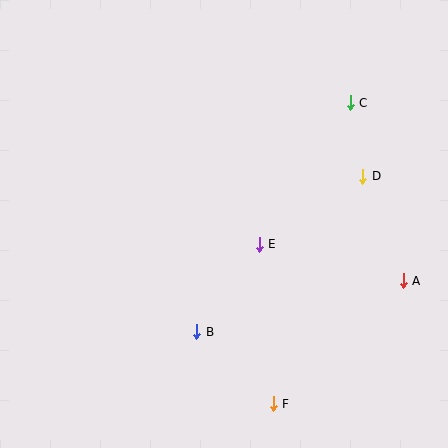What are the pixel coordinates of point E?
Point E is at (259, 244).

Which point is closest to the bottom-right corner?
Point A is closest to the bottom-right corner.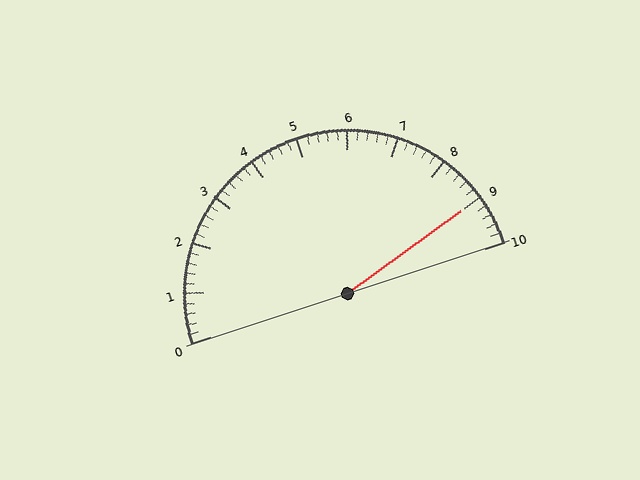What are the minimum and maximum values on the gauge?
The gauge ranges from 0 to 10.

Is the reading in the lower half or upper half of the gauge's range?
The reading is in the upper half of the range (0 to 10).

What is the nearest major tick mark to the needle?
The nearest major tick mark is 9.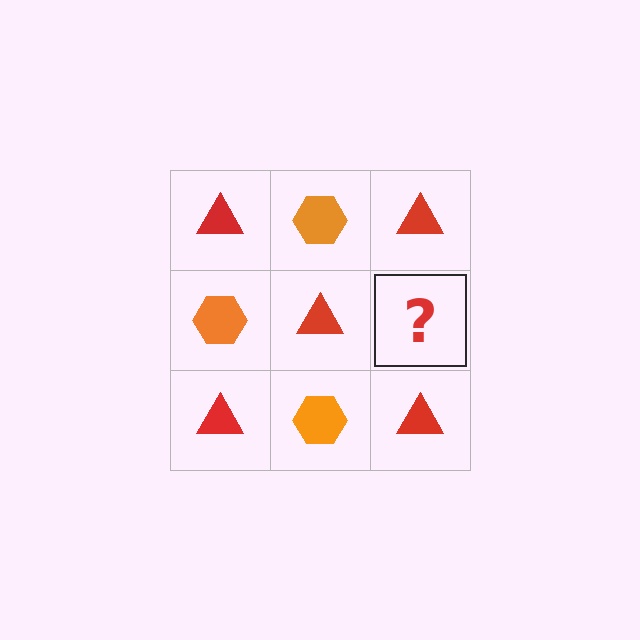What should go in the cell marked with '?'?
The missing cell should contain an orange hexagon.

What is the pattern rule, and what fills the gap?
The rule is that it alternates red triangle and orange hexagon in a checkerboard pattern. The gap should be filled with an orange hexagon.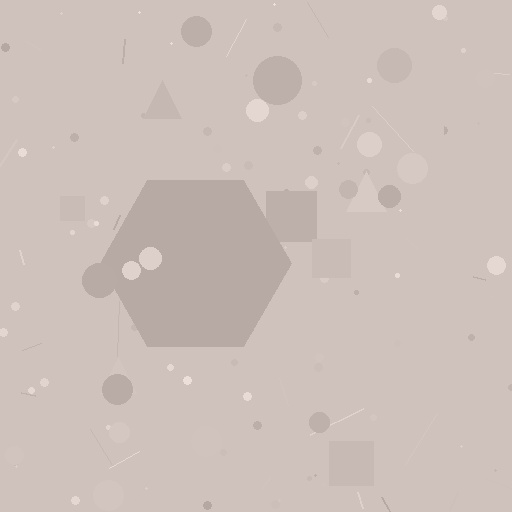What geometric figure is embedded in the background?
A hexagon is embedded in the background.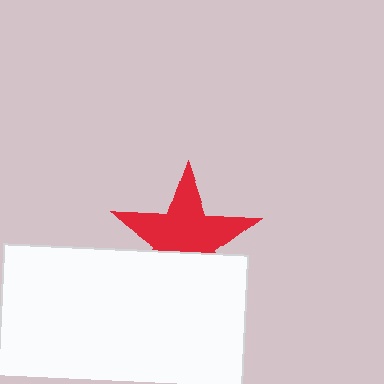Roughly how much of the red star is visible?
About half of it is visible (roughly 65%).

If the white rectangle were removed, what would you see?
You would see the complete red star.